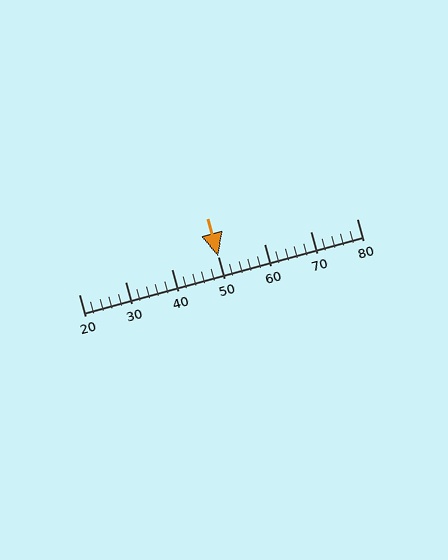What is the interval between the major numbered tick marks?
The major tick marks are spaced 10 units apart.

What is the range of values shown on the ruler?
The ruler shows values from 20 to 80.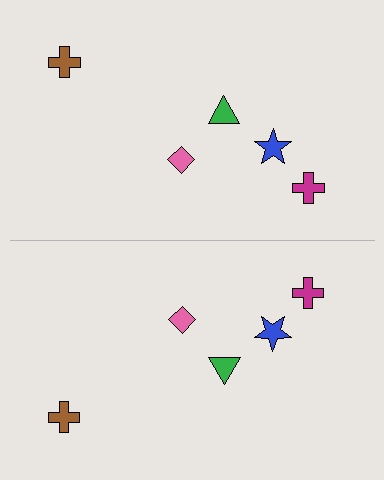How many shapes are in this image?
There are 10 shapes in this image.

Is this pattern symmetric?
Yes, this pattern has bilateral (reflection) symmetry.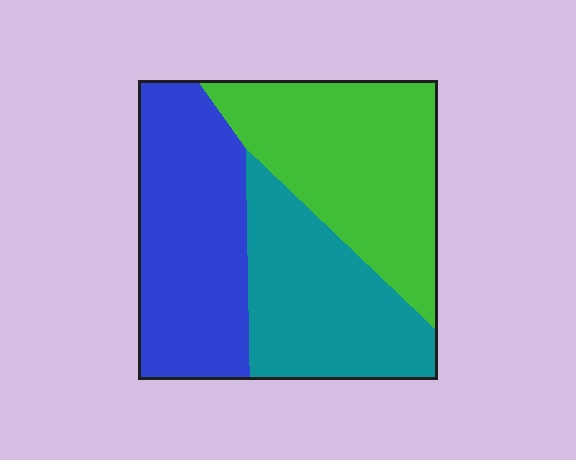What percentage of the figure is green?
Green covers 36% of the figure.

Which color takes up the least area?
Teal, at roughly 30%.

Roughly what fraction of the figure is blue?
Blue covers roughly 35% of the figure.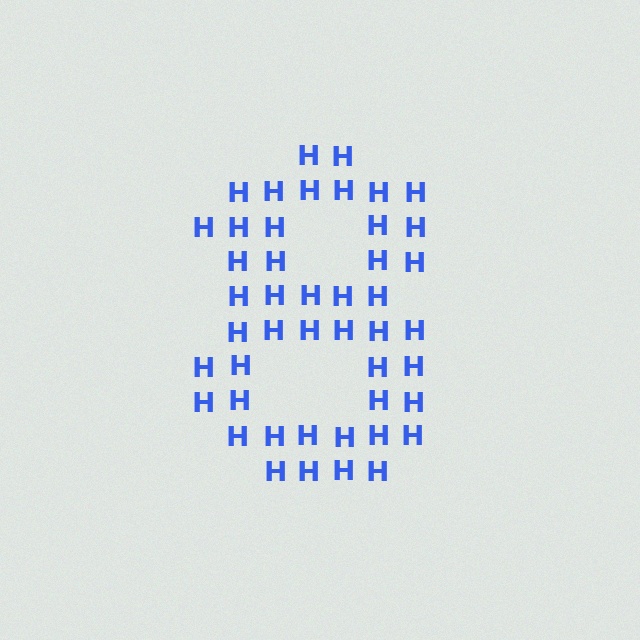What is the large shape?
The large shape is the digit 8.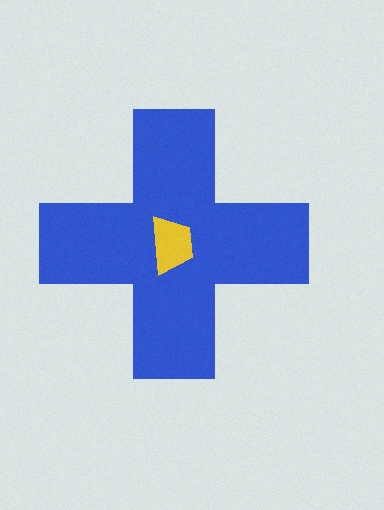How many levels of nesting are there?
2.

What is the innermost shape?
The yellow trapezoid.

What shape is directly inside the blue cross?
The yellow trapezoid.